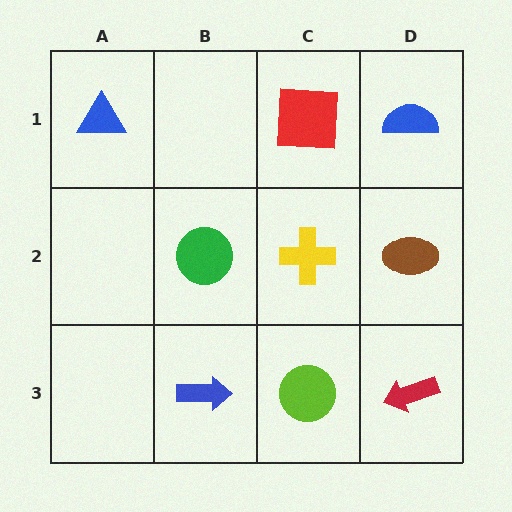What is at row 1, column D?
A blue semicircle.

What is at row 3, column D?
A red arrow.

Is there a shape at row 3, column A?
No, that cell is empty.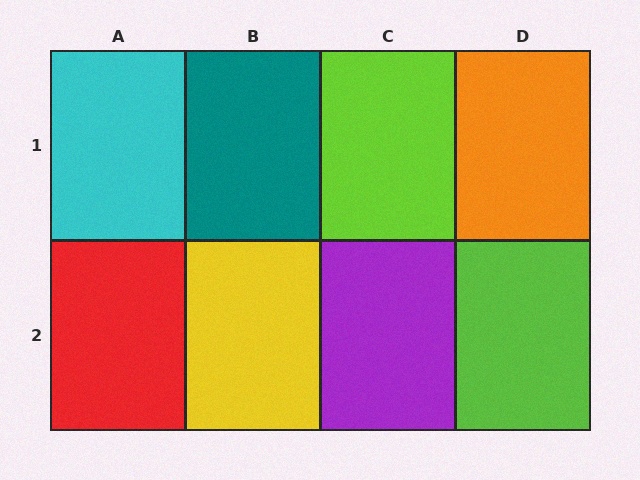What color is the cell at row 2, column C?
Purple.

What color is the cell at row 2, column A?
Red.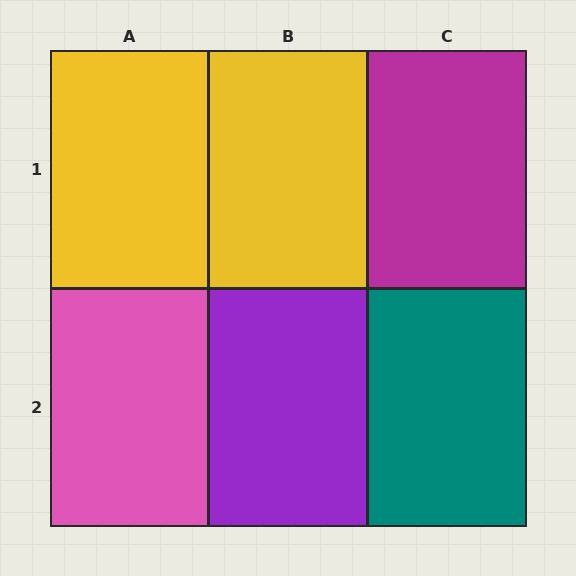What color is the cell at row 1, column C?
Magenta.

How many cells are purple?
1 cell is purple.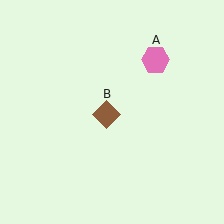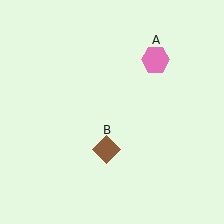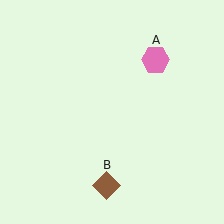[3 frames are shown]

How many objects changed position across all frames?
1 object changed position: brown diamond (object B).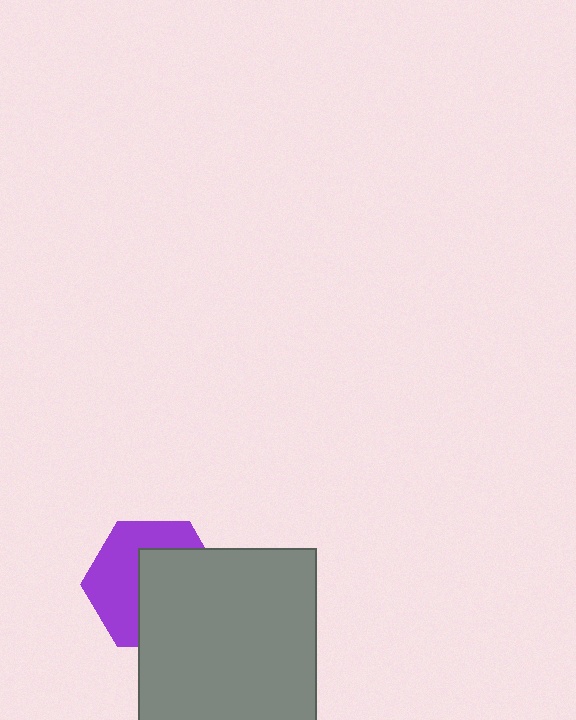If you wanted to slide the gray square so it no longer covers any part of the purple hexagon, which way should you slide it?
Slide it toward the lower-right — that is the most direct way to separate the two shapes.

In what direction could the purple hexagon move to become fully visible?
The purple hexagon could move toward the upper-left. That would shift it out from behind the gray square entirely.